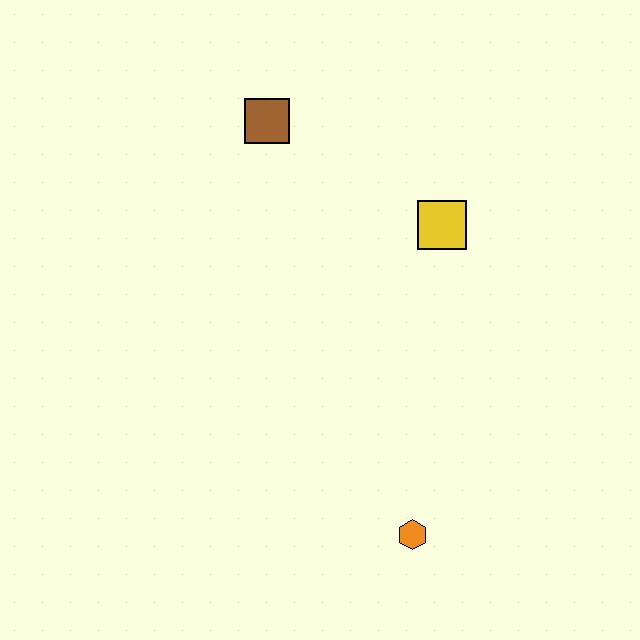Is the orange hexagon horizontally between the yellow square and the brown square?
Yes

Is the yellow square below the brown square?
Yes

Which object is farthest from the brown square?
The orange hexagon is farthest from the brown square.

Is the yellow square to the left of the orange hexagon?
No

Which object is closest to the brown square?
The yellow square is closest to the brown square.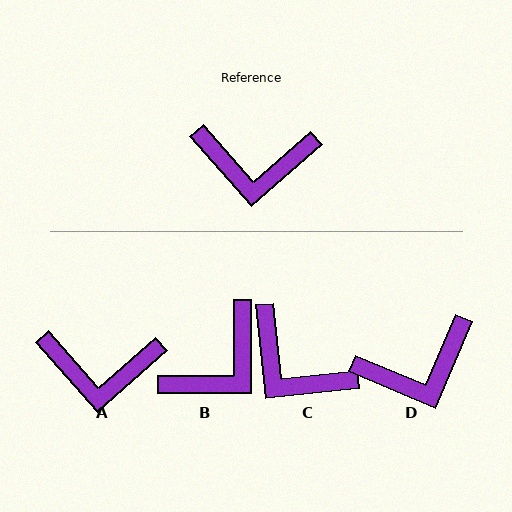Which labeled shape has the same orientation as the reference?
A.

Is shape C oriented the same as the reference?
No, it is off by about 35 degrees.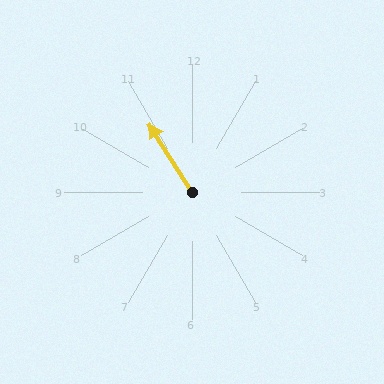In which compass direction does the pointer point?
Northwest.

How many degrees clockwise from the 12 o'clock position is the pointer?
Approximately 328 degrees.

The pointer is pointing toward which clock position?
Roughly 11 o'clock.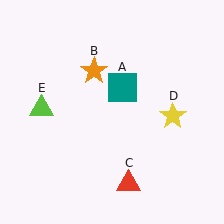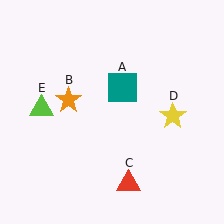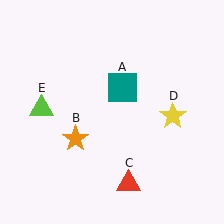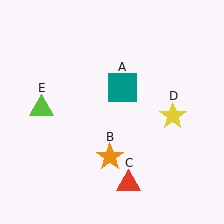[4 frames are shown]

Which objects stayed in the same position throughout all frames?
Teal square (object A) and red triangle (object C) and yellow star (object D) and lime triangle (object E) remained stationary.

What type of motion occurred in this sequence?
The orange star (object B) rotated counterclockwise around the center of the scene.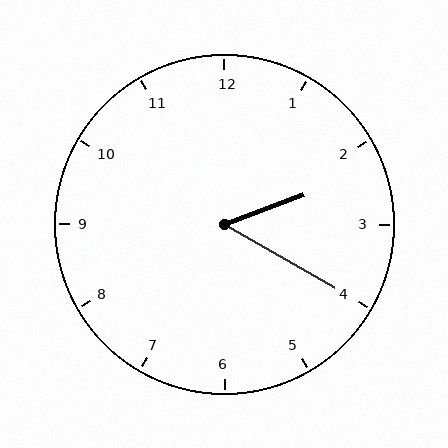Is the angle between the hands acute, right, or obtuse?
It is acute.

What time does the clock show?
2:20.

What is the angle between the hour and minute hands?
Approximately 50 degrees.